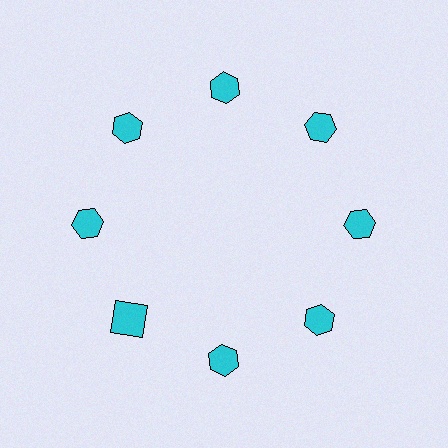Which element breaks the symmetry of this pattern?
The cyan square at roughly the 8 o'clock position breaks the symmetry. All other shapes are cyan hexagons.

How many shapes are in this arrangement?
There are 8 shapes arranged in a ring pattern.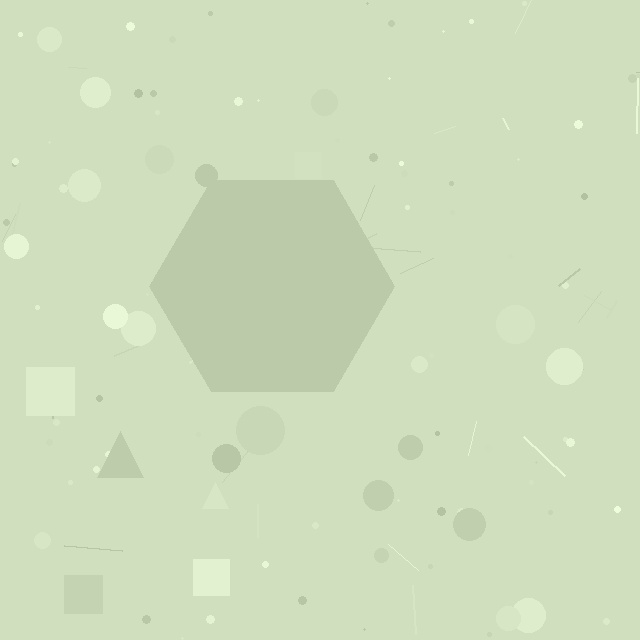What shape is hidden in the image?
A hexagon is hidden in the image.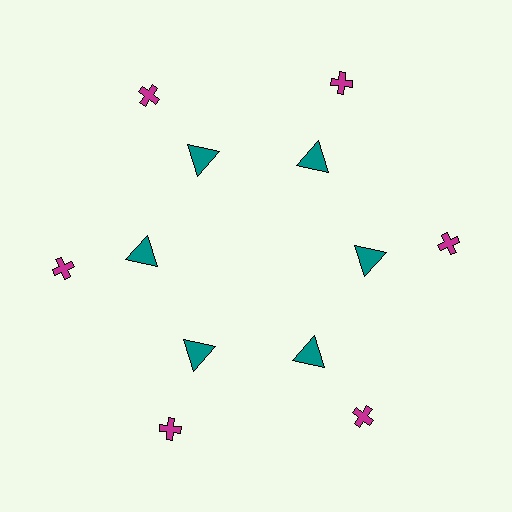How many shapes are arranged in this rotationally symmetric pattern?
There are 12 shapes, arranged in 6 groups of 2.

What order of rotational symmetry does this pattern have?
This pattern has 6-fold rotational symmetry.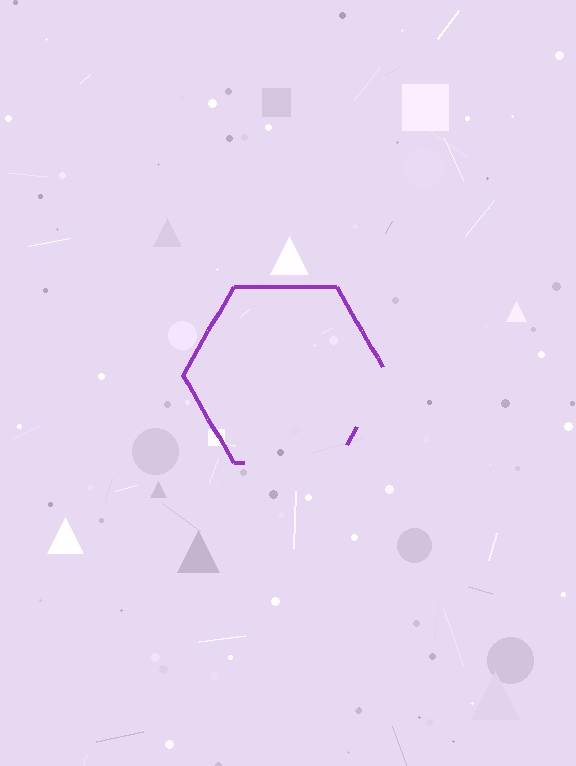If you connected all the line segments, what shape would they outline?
They would outline a hexagon.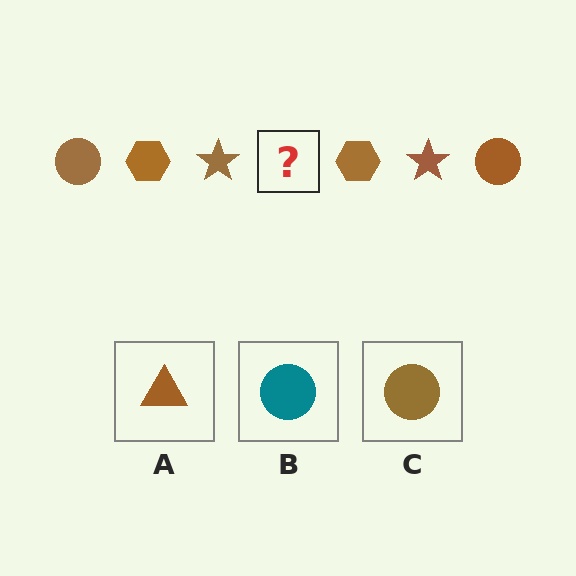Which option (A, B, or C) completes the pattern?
C.